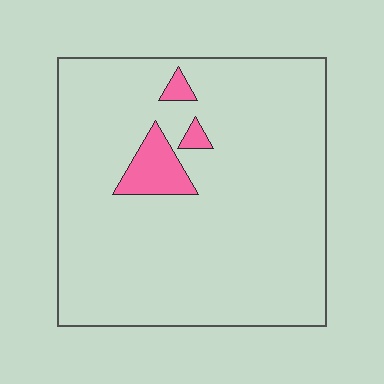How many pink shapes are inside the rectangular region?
3.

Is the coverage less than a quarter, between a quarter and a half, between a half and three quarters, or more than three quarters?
Less than a quarter.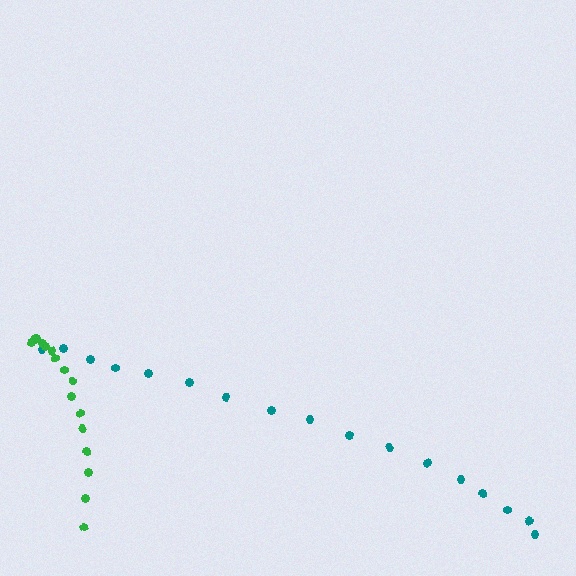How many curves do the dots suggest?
There are 2 distinct paths.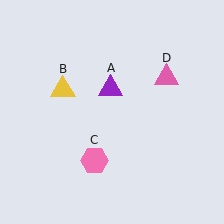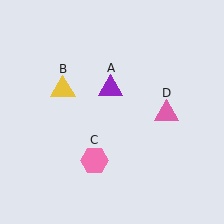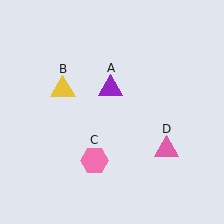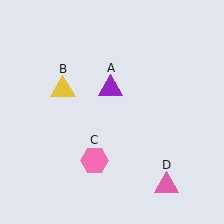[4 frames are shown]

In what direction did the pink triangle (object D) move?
The pink triangle (object D) moved down.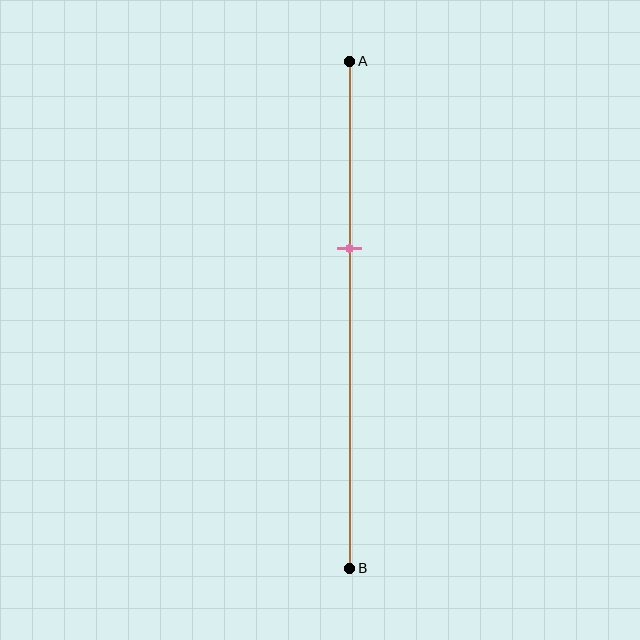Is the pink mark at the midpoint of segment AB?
No, the mark is at about 35% from A, not at the 50% midpoint.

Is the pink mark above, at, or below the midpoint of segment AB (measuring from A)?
The pink mark is above the midpoint of segment AB.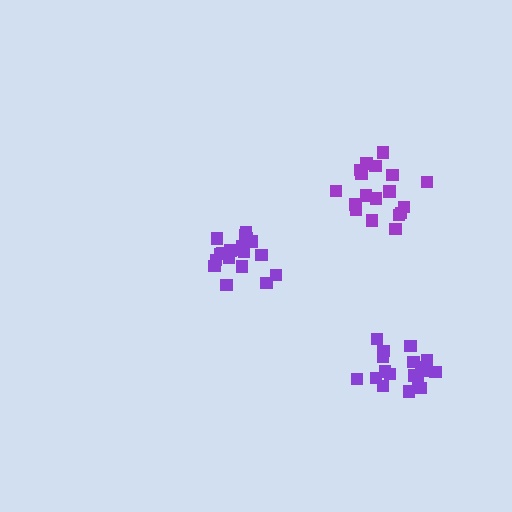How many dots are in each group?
Group 1: 19 dots, Group 2: 18 dots, Group 3: 18 dots (55 total).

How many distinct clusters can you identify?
There are 3 distinct clusters.